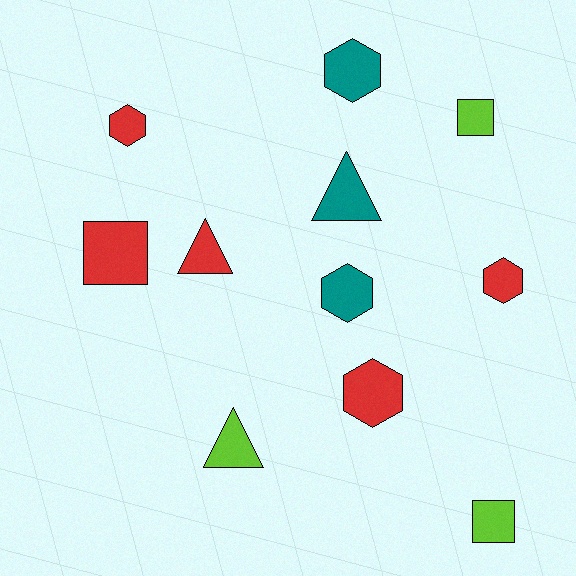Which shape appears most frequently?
Hexagon, with 5 objects.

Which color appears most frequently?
Red, with 5 objects.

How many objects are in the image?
There are 11 objects.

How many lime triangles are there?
There is 1 lime triangle.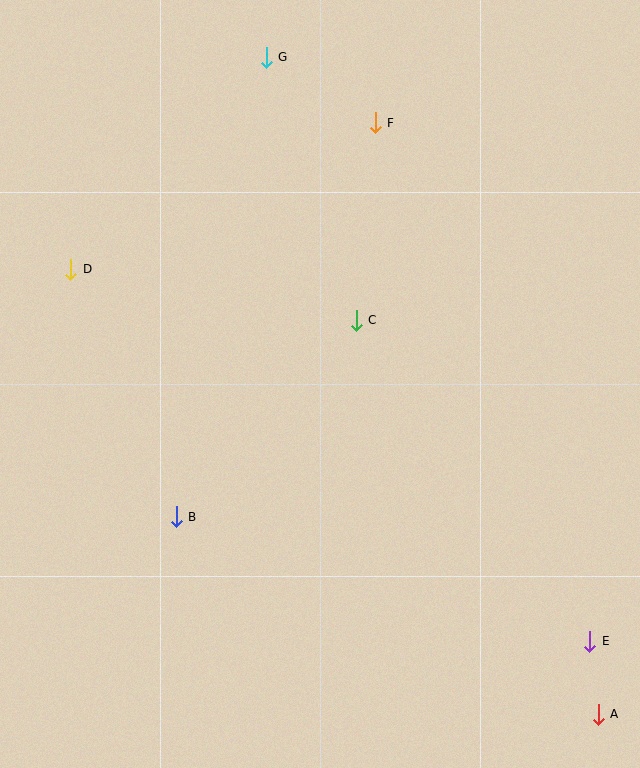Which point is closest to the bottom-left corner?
Point B is closest to the bottom-left corner.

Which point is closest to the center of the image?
Point C at (356, 320) is closest to the center.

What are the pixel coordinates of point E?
Point E is at (590, 642).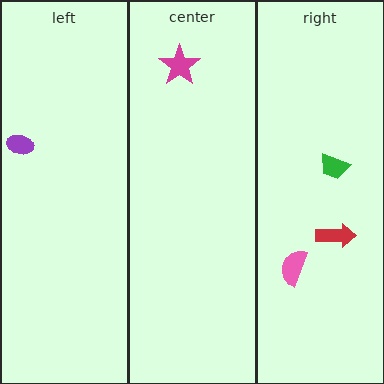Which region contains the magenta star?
The center region.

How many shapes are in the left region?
1.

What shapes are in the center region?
The magenta star.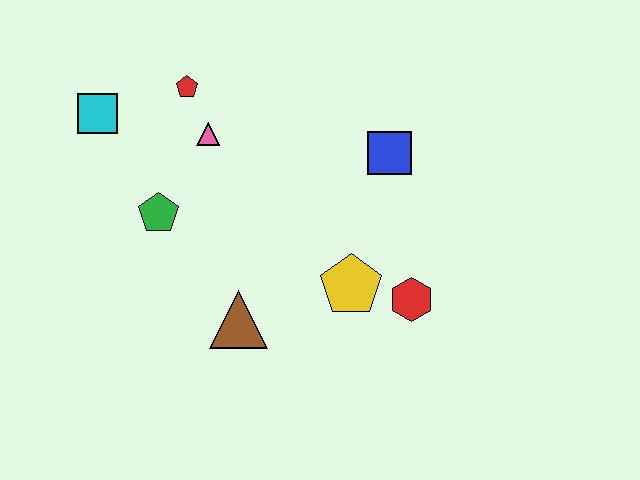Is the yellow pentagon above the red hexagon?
Yes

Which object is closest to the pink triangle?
The red pentagon is closest to the pink triangle.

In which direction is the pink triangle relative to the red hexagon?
The pink triangle is to the left of the red hexagon.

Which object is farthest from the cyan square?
The red hexagon is farthest from the cyan square.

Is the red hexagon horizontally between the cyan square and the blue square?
No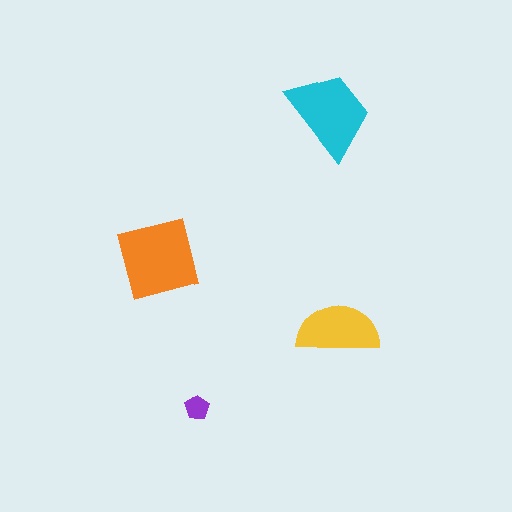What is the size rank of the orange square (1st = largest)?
1st.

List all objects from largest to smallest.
The orange square, the cyan trapezoid, the yellow semicircle, the purple pentagon.